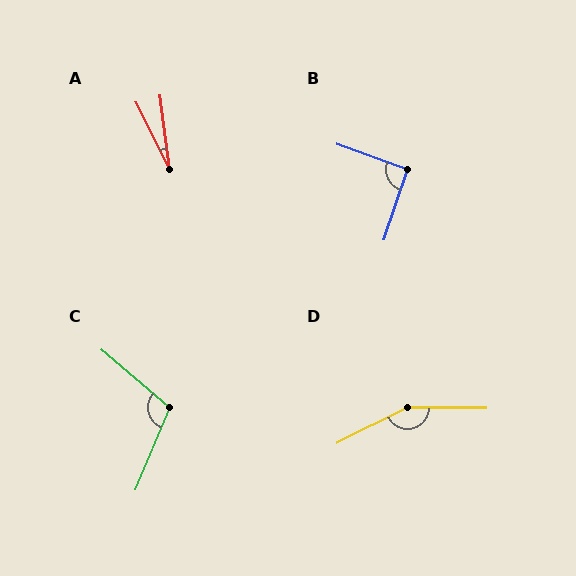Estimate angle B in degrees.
Approximately 91 degrees.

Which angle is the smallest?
A, at approximately 19 degrees.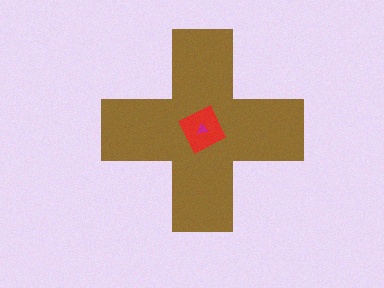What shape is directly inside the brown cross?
The red diamond.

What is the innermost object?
The magenta triangle.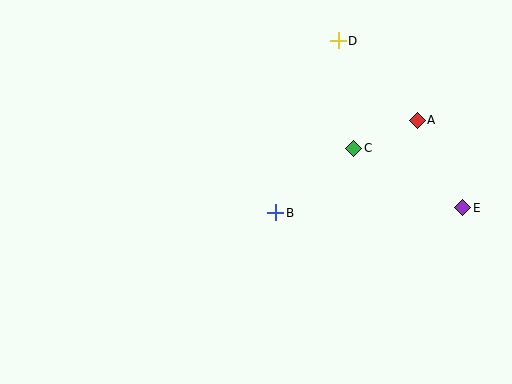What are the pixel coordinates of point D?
Point D is at (338, 41).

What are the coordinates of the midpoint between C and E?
The midpoint between C and E is at (408, 178).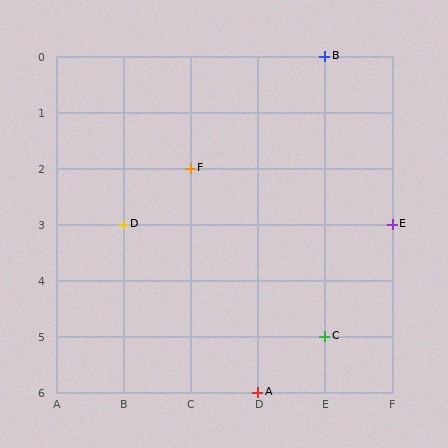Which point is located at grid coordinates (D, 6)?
Point A is at (D, 6).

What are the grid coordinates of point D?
Point D is at grid coordinates (B, 3).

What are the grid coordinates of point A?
Point A is at grid coordinates (D, 6).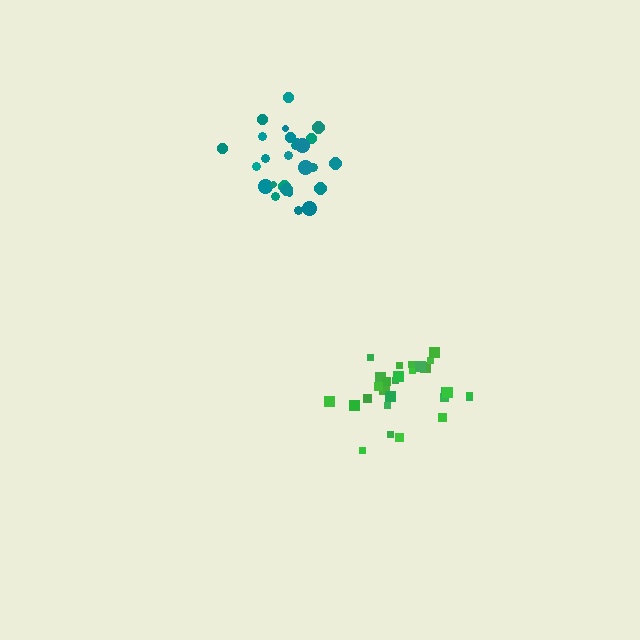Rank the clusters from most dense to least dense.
teal, green.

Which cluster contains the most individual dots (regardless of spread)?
Green (28).